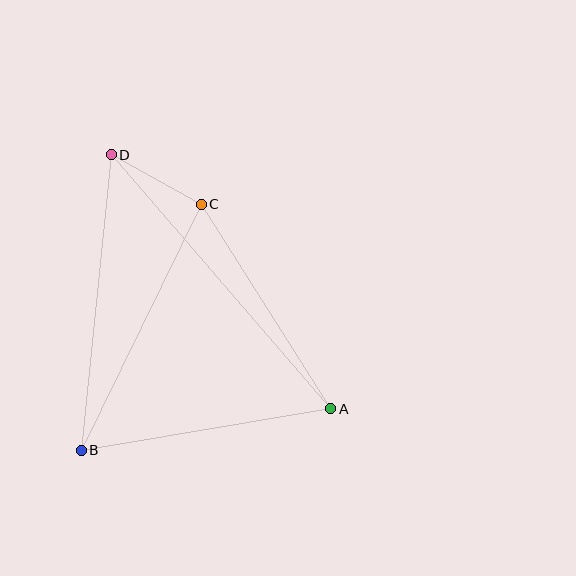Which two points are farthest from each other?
Points A and D are farthest from each other.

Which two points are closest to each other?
Points C and D are closest to each other.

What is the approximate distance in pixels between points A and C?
The distance between A and C is approximately 242 pixels.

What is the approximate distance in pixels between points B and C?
The distance between B and C is approximately 274 pixels.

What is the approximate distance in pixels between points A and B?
The distance between A and B is approximately 253 pixels.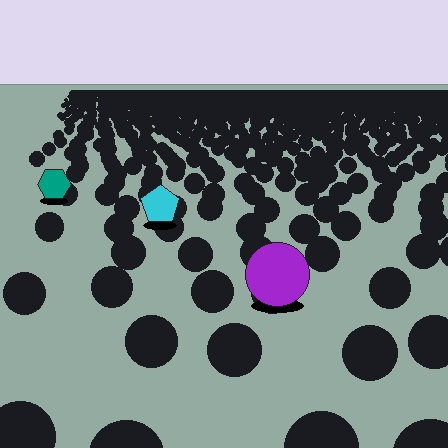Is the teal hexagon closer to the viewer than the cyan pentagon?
No. The cyan pentagon is closer — you can tell from the texture gradient: the ground texture is coarser near it.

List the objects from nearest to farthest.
From nearest to farthest: the purple circle, the cyan pentagon, the teal hexagon.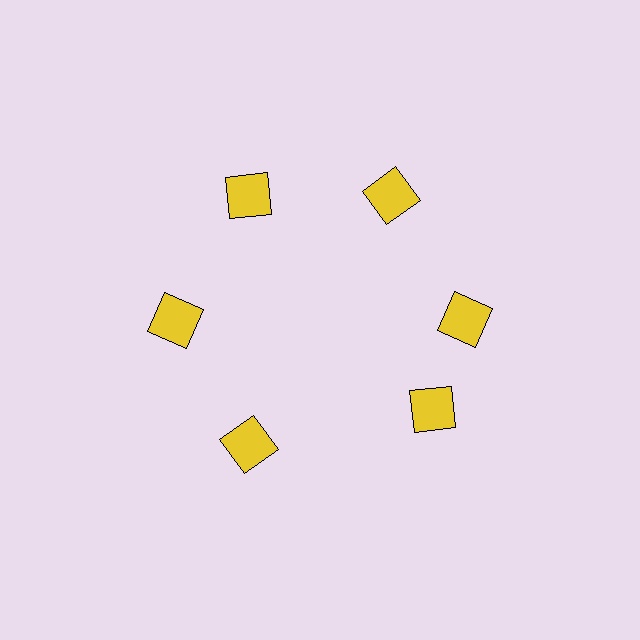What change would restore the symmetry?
The symmetry would be restored by rotating it back into even spacing with its neighbors so that all 6 squares sit at equal angles and equal distance from the center.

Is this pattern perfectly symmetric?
No. The 6 yellow squares are arranged in a ring, but one element near the 5 o'clock position is rotated out of alignment along the ring, breaking the 6-fold rotational symmetry.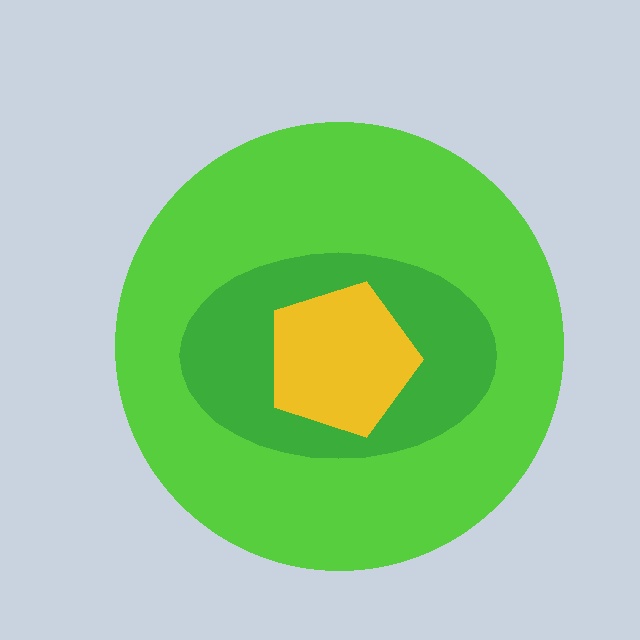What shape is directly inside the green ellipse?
The yellow pentagon.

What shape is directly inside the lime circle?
The green ellipse.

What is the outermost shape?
The lime circle.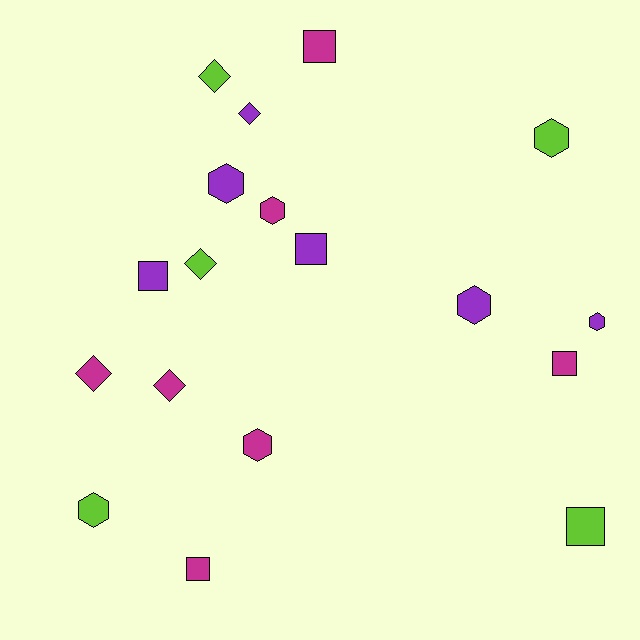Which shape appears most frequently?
Hexagon, with 7 objects.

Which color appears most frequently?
Magenta, with 7 objects.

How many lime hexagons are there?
There are 2 lime hexagons.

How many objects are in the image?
There are 18 objects.